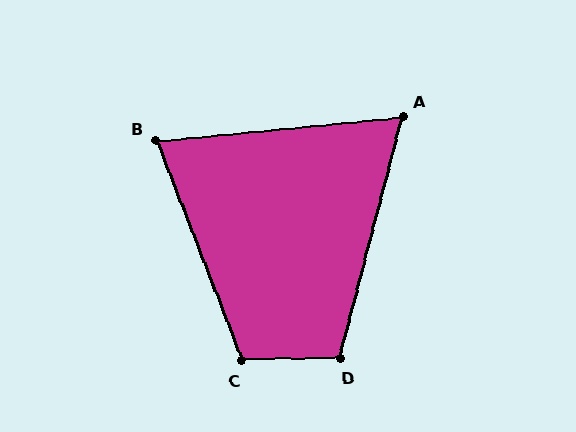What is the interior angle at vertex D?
Approximately 106 degrees (obtuse).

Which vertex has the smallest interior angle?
A, at approximately 70 degrees.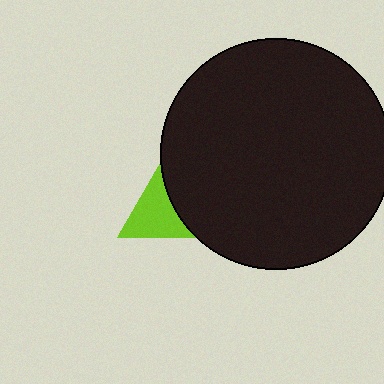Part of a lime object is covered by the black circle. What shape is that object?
It is a triangle.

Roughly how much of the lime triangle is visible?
A small part of it is visible (roughly 35%).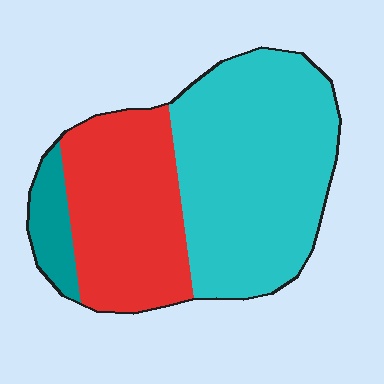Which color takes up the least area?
Teal, at roughly 10%.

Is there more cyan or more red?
Cyan.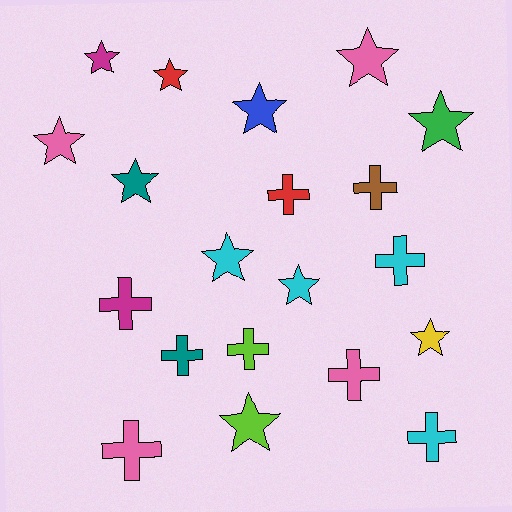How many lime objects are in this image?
There are 2 lime objects.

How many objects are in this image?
There are 20 objects.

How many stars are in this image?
There are 11 stars.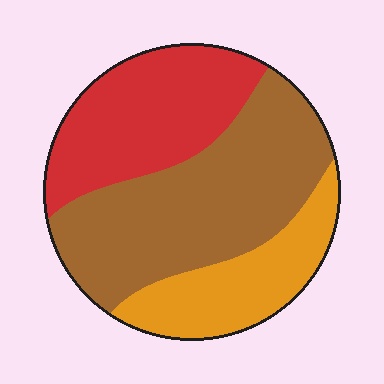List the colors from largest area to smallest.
From largest to smallest: brown, red, orange.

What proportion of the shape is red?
Red takes up between a quarter and a half of the shape.